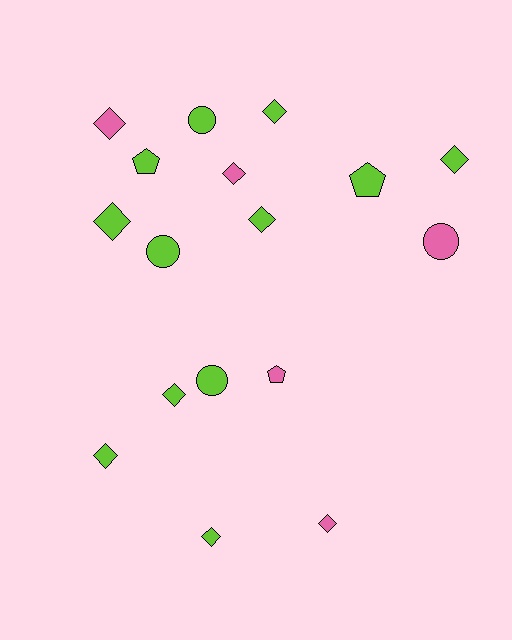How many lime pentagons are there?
There are 2 lime pentagons.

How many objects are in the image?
There are 17 objects.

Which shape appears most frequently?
Diamond, with 10 objects.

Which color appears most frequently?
Lime, with 12 objects.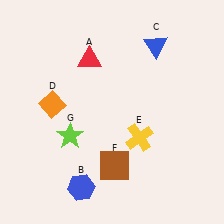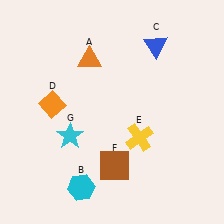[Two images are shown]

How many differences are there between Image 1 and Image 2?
There are 3 differences between the two images.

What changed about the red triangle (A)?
In Image 1, A is red. In Image 2, it changed to orange.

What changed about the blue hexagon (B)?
In Image 1, B is blue. In Image 2, it changed to cyan.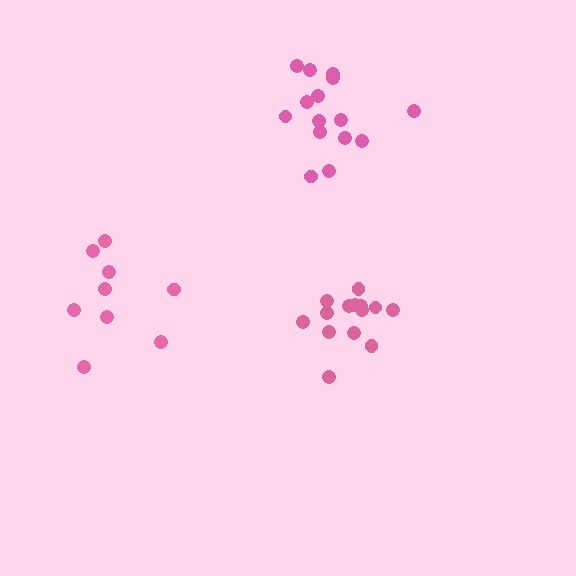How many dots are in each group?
Group 1: 14 dots, Group 2: 15 dots, Group 3: 9 dots (38 total).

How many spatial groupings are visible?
There are 3 spatial groupings.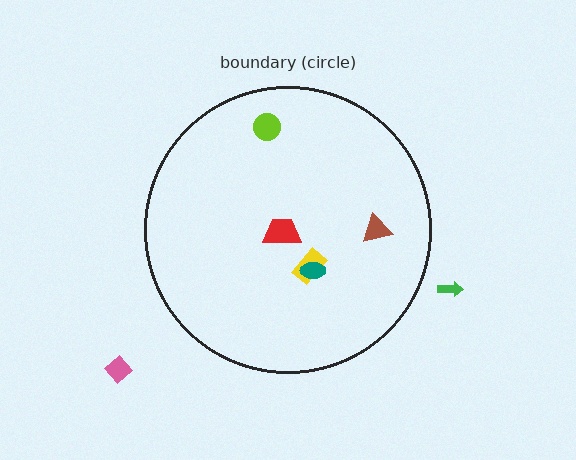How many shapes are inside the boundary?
5 inside, 2 outside.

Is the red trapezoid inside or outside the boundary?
Inside.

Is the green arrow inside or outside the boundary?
Outside.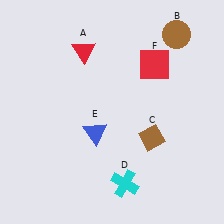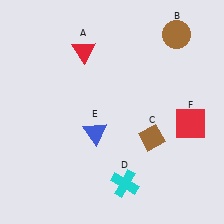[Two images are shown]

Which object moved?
The red square (F) moved down.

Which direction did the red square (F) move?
The red square (F) moved down.